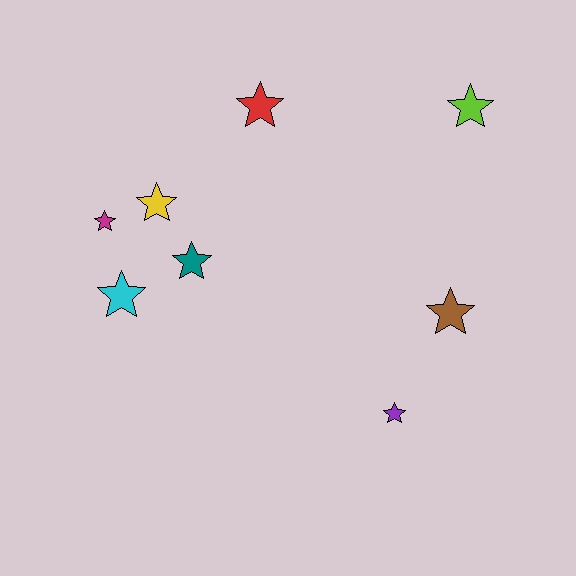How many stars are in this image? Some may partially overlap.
There are 8 stars.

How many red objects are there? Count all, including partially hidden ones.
There is 1 red object.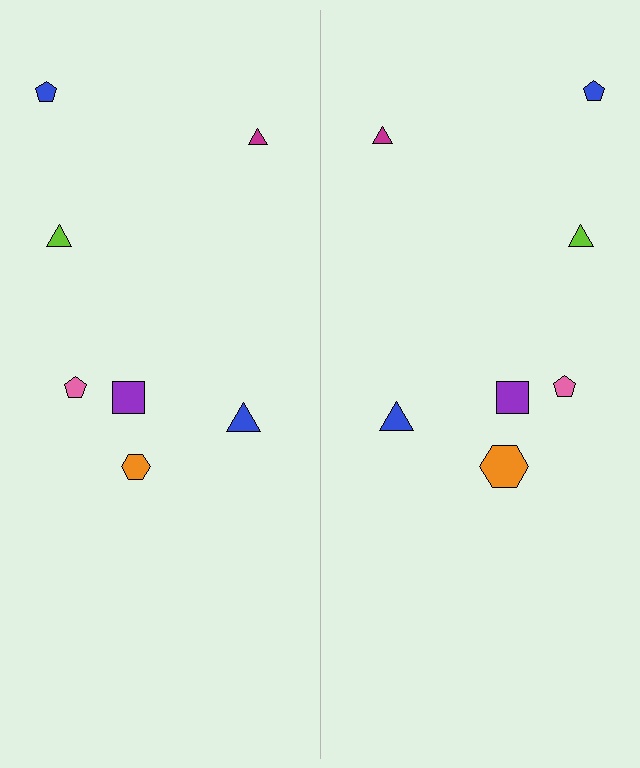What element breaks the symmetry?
The orange hexagon on the right side has a different size than its mirror counterpart.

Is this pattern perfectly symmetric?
No, the pattern is not perfectly symmetric. The orange hexagon on the right side has a different size than its mirror counterpart.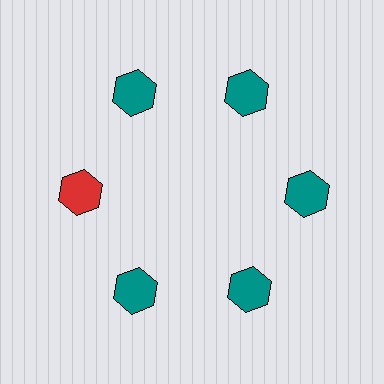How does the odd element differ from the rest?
It has a different color: red instead of teal.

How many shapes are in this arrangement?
There are 6 shapes arranged in a ring pattern.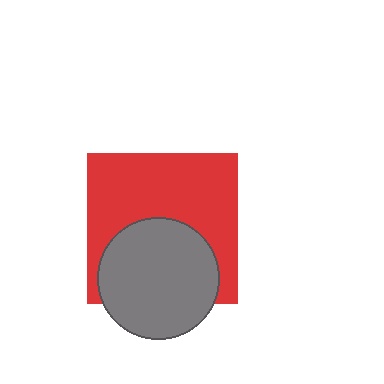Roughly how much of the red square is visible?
About half of it is visible (roughly 60%).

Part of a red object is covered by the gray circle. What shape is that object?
It is a square.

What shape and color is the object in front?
The object in front is a gray circle.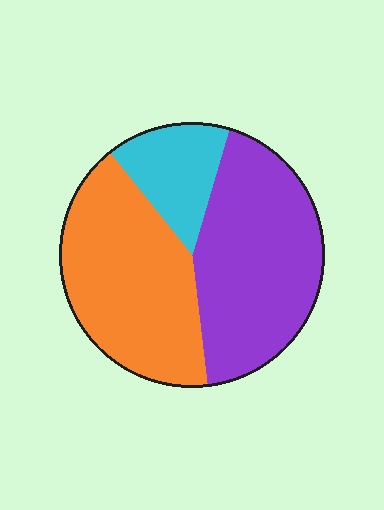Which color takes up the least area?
Cyan, at roughly 15%.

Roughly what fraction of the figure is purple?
Purple takes up about two fifths (2/5) of the figure.